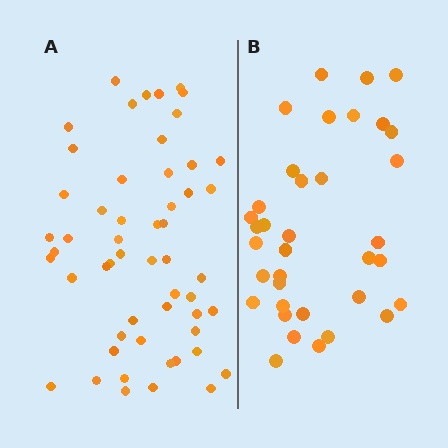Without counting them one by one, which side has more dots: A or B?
Region A (the left region) has more dots.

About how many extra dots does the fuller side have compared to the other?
Region A has approximately 20 more dots than region B.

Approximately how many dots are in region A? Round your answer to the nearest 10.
About 50 dots. (The exact count is 54, which rounds to 50.)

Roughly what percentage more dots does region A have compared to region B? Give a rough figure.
About 50% more.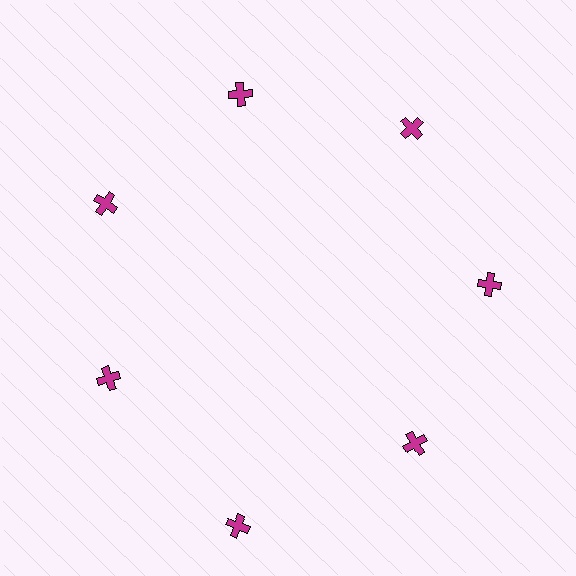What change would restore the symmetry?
The symmetry would be restored by moving it inward, back onto the ring so that all 7 crosses sit at equal angles and equal distance from the center.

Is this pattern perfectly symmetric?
No. The 7 magenta crosses are arranged in a ring, but one element near the 6 o'clock position is pushed outward from the center, breaking the 7-fold rotational symmetry.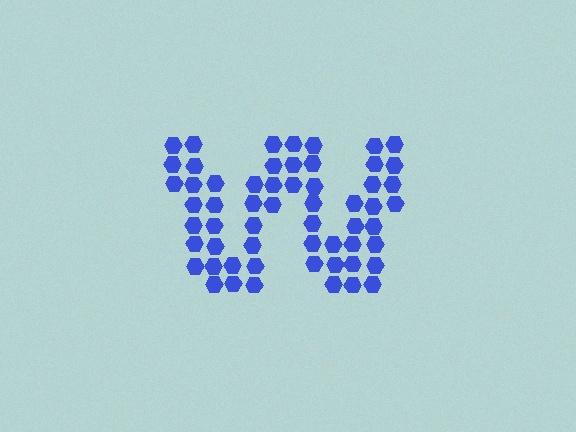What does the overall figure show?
The overall figure shows the letter W.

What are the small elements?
The small elements are hexagons.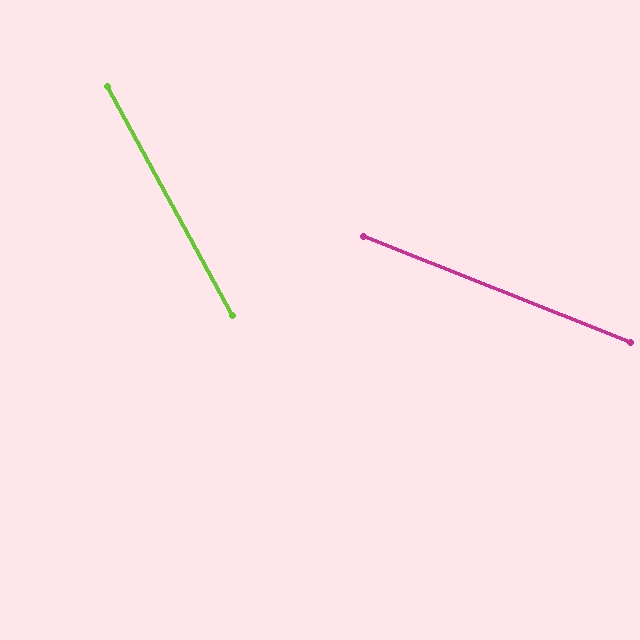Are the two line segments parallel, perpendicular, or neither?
Neither parallel nor perpendicular — they differ by about 40°.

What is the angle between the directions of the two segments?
Approximately 40 degrees.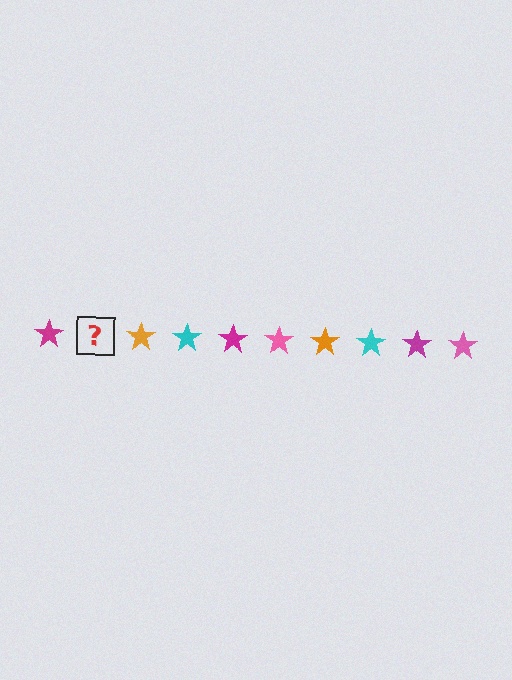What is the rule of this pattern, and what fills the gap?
The rule is that the pattern cycles through magenta, pink, orange, cyan stars. The gap should be filled with a pink star.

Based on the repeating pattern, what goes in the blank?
The blank should be a pink star.